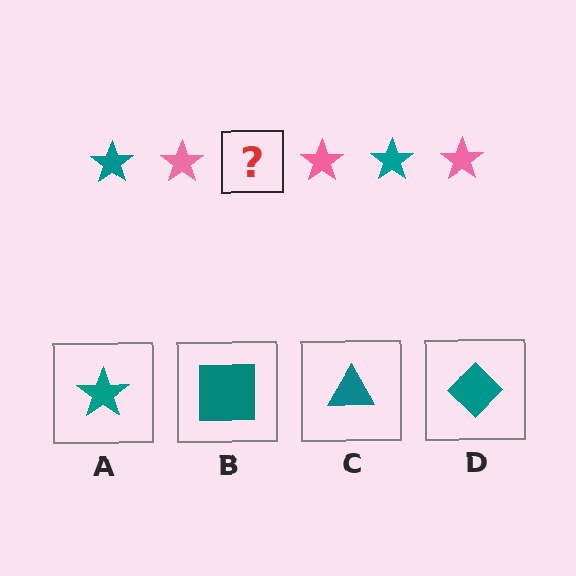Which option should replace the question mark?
Option A.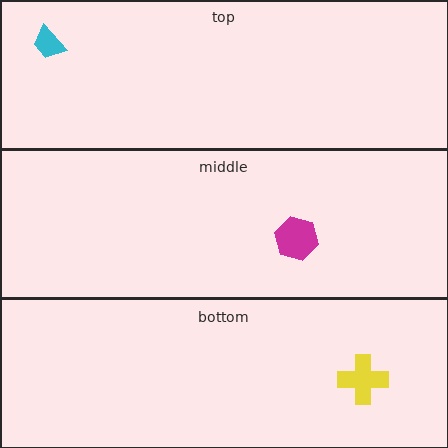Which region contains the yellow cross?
The bottom region.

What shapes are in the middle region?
The magenta hexagon.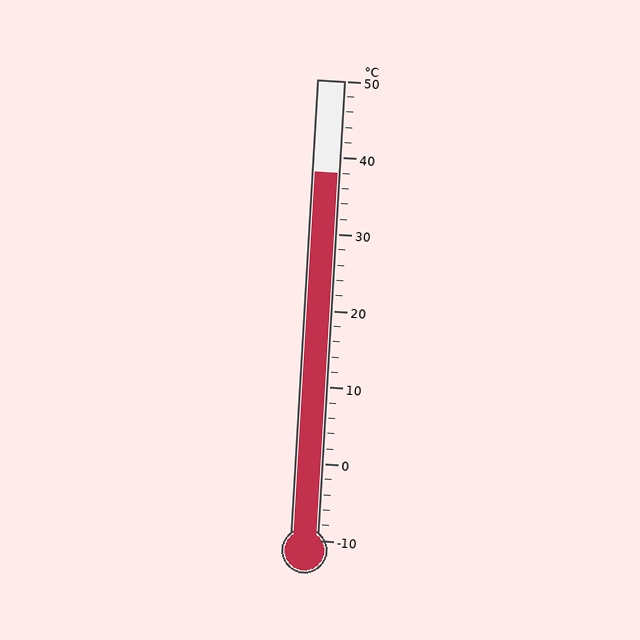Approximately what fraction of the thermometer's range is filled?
The thermometer is filled to approximately 80% of its range.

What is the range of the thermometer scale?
The thermometer scale ranges from -10°C to 50°C.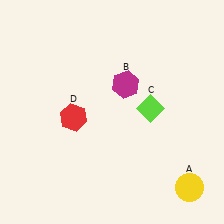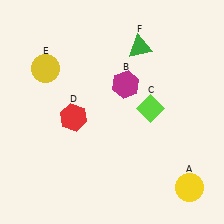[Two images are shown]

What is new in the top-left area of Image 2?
A yellow circle (E) was added in the top-left area of Image 2.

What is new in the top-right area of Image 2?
A green triangle (F) was added in the top-right area of Image 2.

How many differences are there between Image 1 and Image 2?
There are 2 differences between the two images.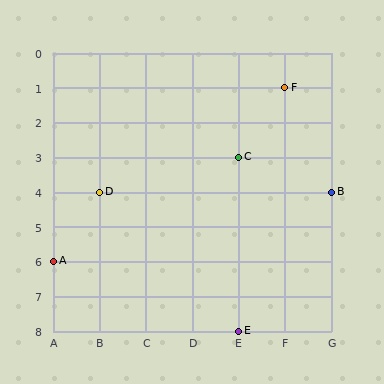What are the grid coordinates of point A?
Point A is at grid coordinates (A, 6).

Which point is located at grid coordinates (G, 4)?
Point B is at (G, 4).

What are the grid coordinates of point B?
Point B is at grid coordinates (G, 4).